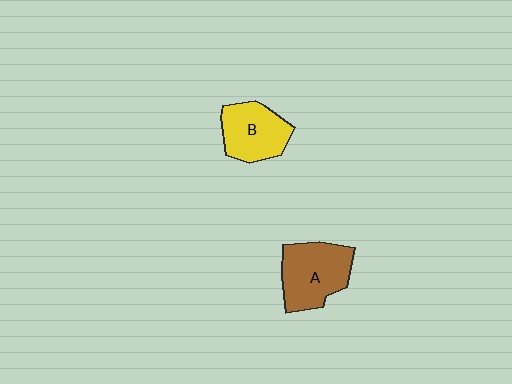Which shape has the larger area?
Shape A (brown).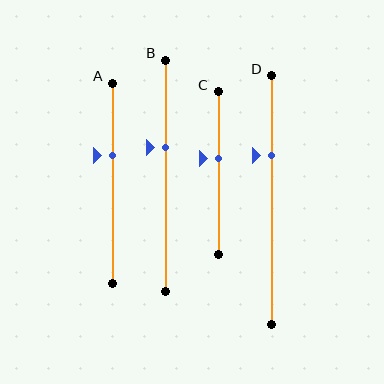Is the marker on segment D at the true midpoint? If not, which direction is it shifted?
No, the marker on segment D is shifted upward by about 18% of the segment length.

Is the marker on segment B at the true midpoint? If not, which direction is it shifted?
No, the marker on segment B is shifted upward by about 12% of the segment length.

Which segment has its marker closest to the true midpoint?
Segment C has its marker closest to the true midpoint.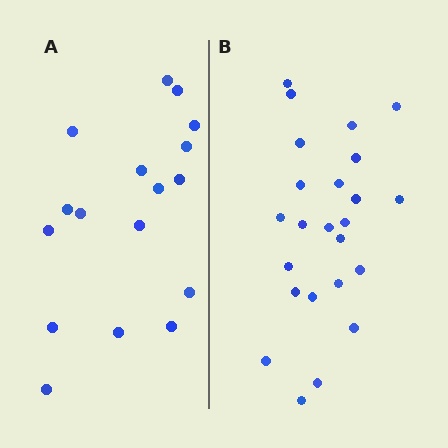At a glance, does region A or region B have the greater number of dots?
Region B (the right region) has more dots.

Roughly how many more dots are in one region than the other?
Region B has roughly 8 or so more dots than region A.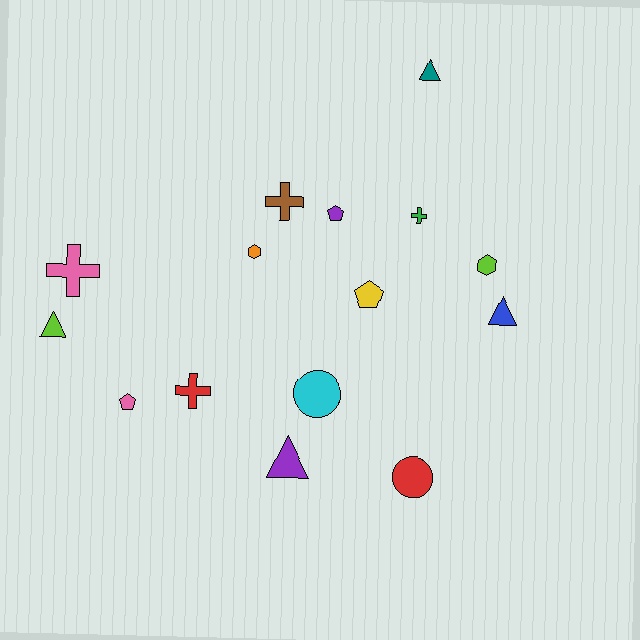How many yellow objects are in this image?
There is 1 yellow object.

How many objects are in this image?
There are 15 objects.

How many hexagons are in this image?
There are 2 hexagons.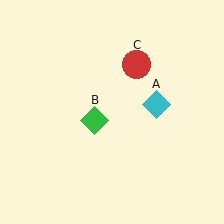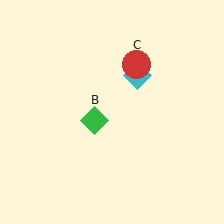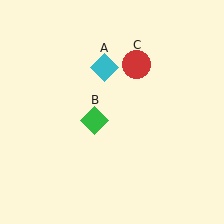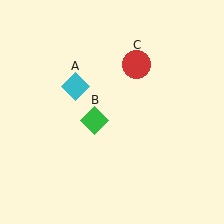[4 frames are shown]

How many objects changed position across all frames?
1 object changed position: cyan diamond (object A).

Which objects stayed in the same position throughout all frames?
Green diamond (object B) and red circle (object C) remained stationary.